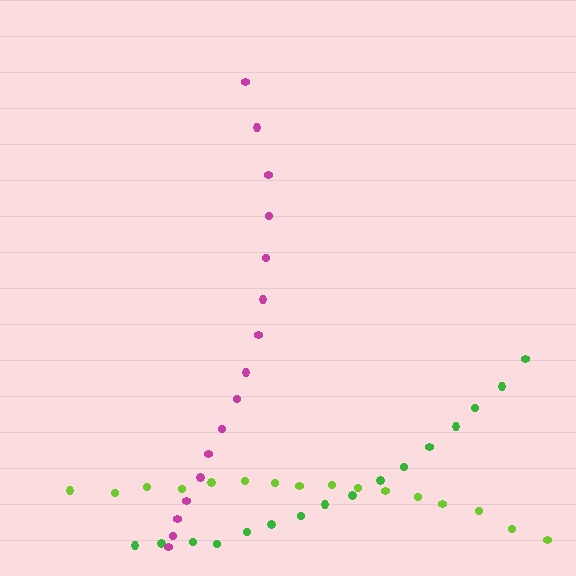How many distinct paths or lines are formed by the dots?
There are 3 distinct paths.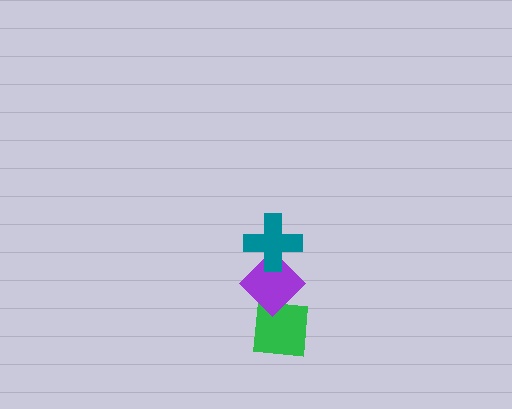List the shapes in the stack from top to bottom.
From top to bottom: the teal cross, the purple diamond, the green square.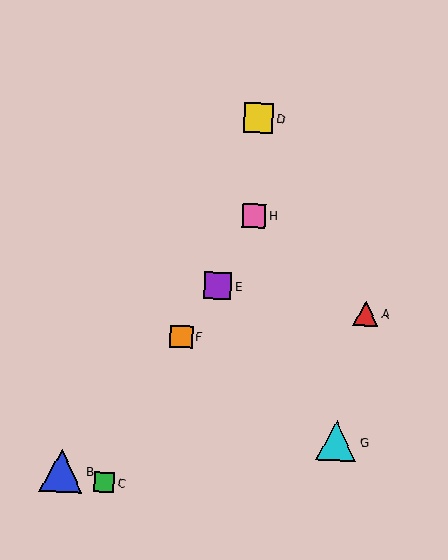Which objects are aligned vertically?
Objects D, H are aligned vertically.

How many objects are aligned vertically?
2 objects (D, H) are aligned vertically.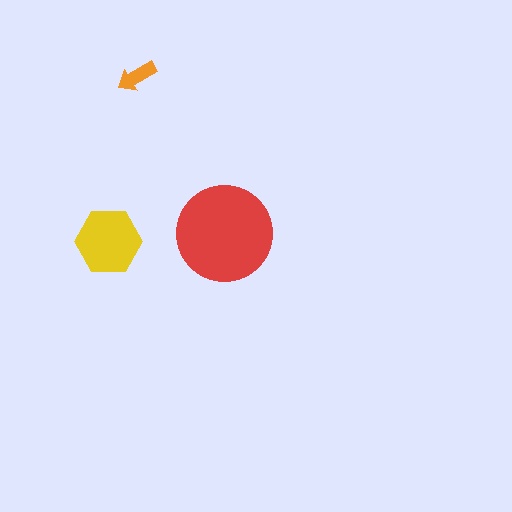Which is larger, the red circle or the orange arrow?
The red circle.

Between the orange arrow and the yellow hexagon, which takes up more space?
The yellow hexagon.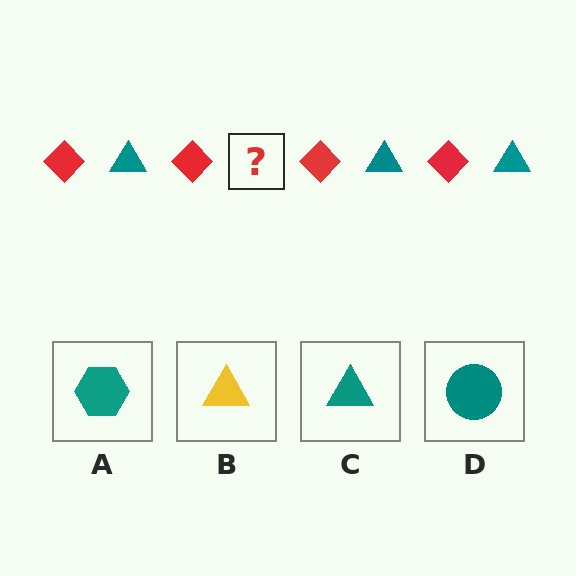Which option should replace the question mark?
Option C.